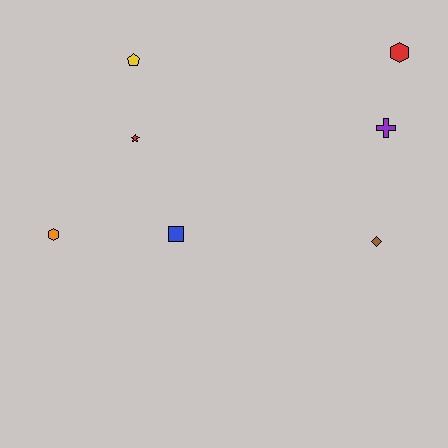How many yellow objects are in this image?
There is 1 yellow object.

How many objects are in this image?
There are 7 objects.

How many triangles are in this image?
There are no triangles.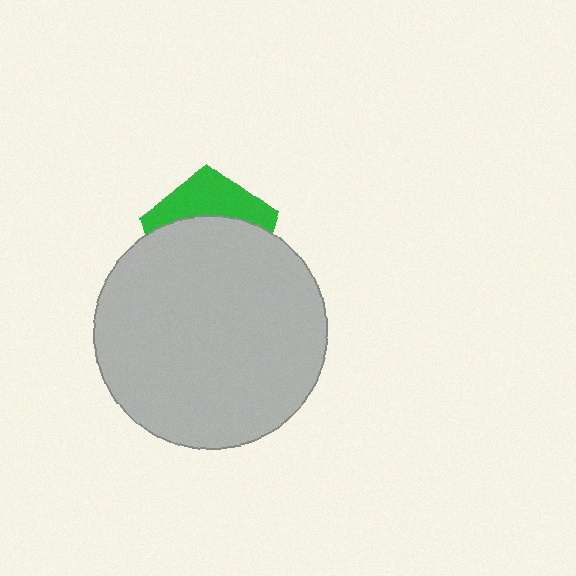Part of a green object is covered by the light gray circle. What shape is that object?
It is a pentagon.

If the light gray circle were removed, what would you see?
You would see the complete green pentagon.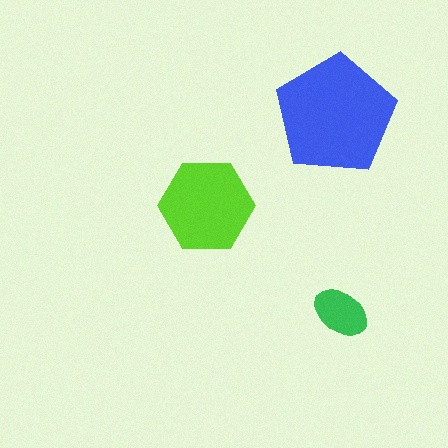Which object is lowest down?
The green ellipse is bottommost.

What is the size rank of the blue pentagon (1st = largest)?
1st.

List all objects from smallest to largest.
The green ellipse, the lime hexagon, the blue pentagon.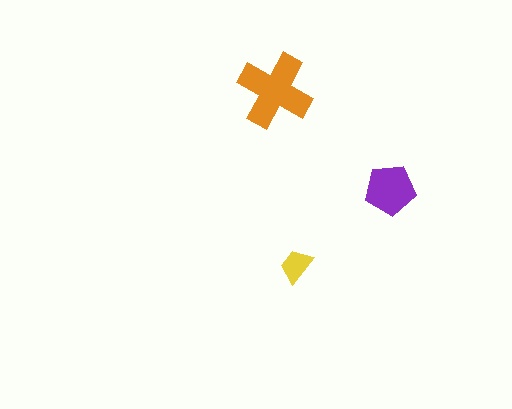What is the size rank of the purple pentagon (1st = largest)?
2nd.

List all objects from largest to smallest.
The orange cross, the purple pentagon, the yellow trapezoid.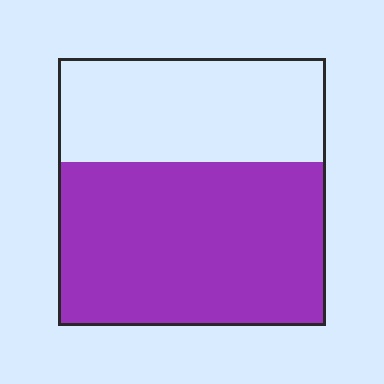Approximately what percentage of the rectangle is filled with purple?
Approximately 60%.